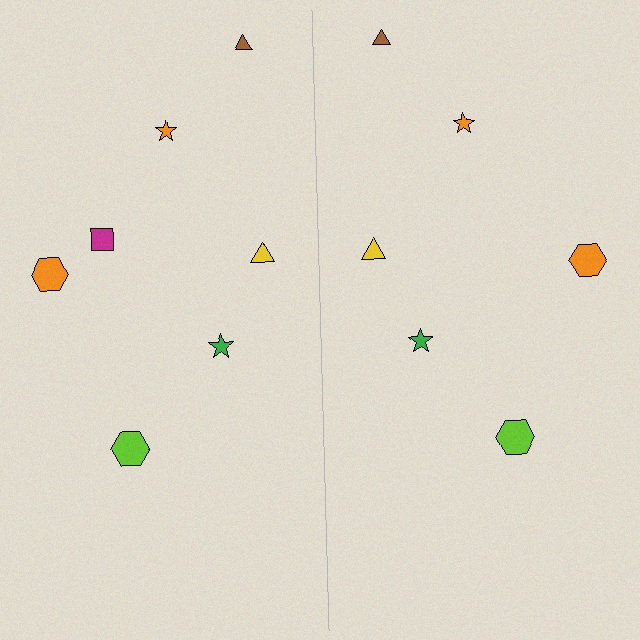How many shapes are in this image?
There are 13 shapes in this image.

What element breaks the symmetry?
A magenta square is missing from the right side.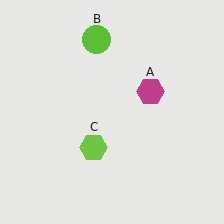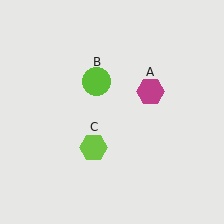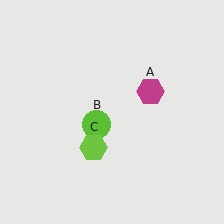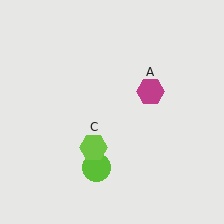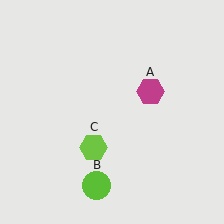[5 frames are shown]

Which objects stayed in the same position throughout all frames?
Magenta hexagon (object A) and lime hexagon (object C) remained stationary.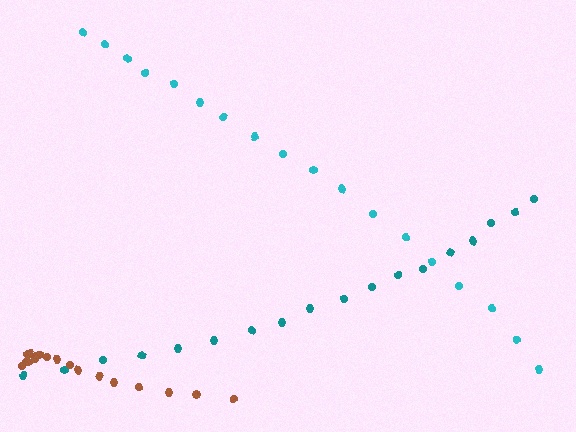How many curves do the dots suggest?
There are 3 distinct paths.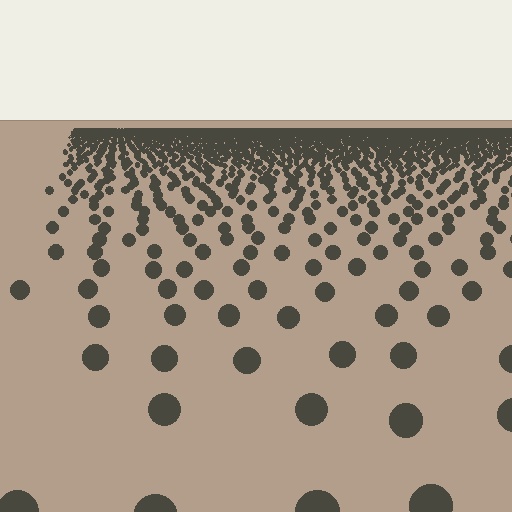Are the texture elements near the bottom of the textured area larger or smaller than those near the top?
Larger. Near the bottom, elements are closer to the viewer and appear at a bigger on-screen size.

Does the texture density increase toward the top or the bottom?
Density increases toward the top.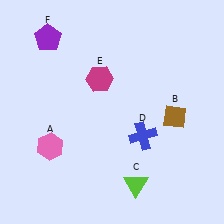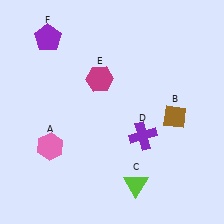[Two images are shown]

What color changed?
The cross (D) changed from blue in Image 1 to purple in Image 2.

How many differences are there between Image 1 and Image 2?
There is 1 difference between the two images.